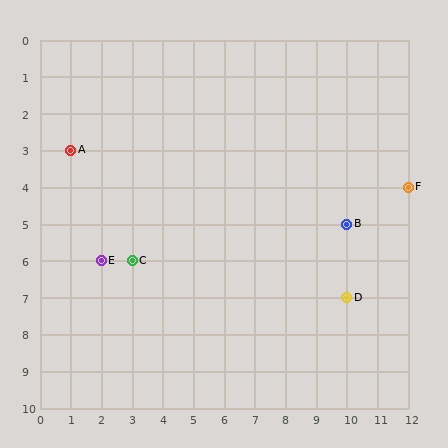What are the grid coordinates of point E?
Point E is at grid coordinates (2, 6).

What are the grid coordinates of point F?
Point F is at grid coordinates (12, 4).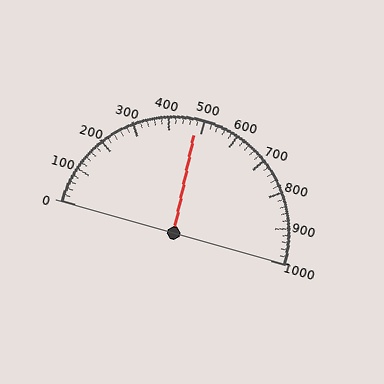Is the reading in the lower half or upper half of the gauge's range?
The reading is in the lower half of the range (0 to 1000).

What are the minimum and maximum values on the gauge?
The gauge ranges from 0 to 1000.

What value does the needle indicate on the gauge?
The needle indicates approximately 480.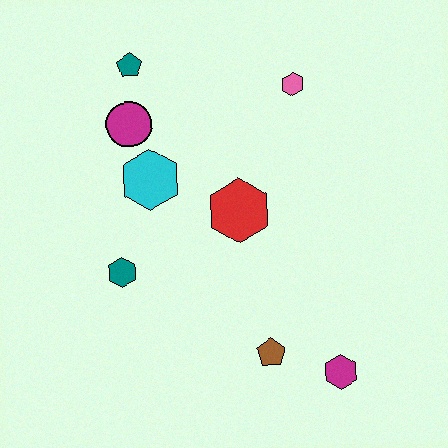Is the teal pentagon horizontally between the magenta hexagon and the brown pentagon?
No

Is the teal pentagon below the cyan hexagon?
No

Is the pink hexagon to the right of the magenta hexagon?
No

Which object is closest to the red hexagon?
The cyan hexagon is closest to the red hexagon.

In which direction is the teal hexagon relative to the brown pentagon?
The teal hexagon is to the left of the brown pentagon.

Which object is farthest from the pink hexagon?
The magenta hexagon is farthest from the pink hexagon.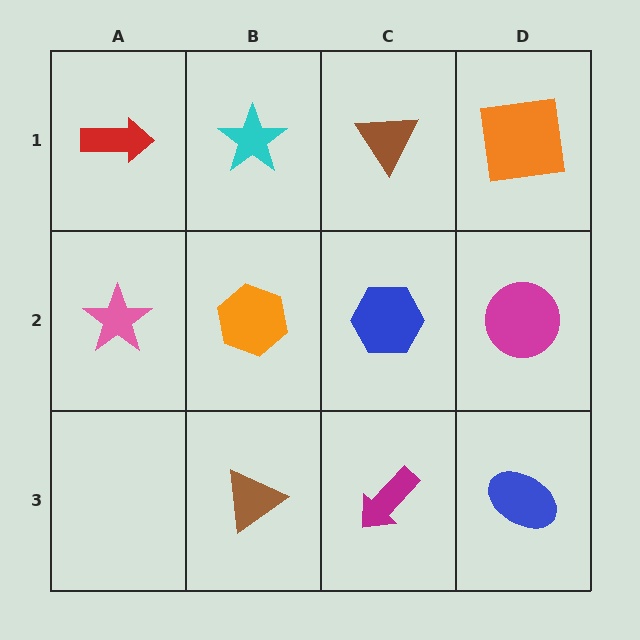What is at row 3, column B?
A brown triangle.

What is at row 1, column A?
A red arrow.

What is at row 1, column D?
An orange square.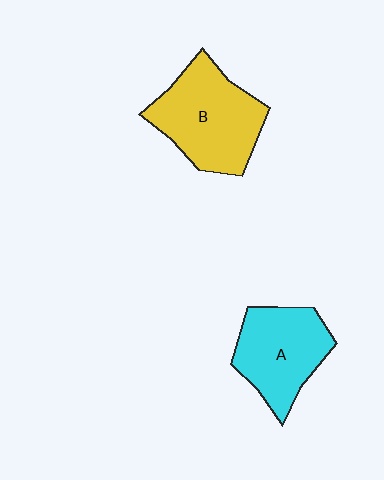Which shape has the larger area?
Shape B (yellow).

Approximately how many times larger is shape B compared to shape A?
Approximately 1.2 times.